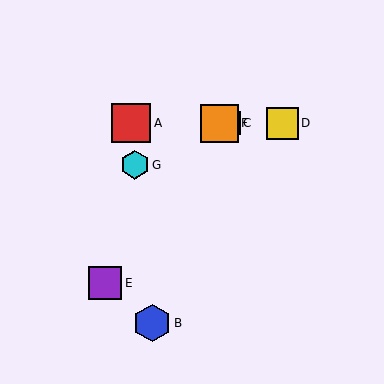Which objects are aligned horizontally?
Objects A, C, D, F are aligned horizontally.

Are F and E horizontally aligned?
No, F is at y≈123 and E is at y≈283.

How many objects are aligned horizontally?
4 objects (A, C, D, F) are aligned horizontally.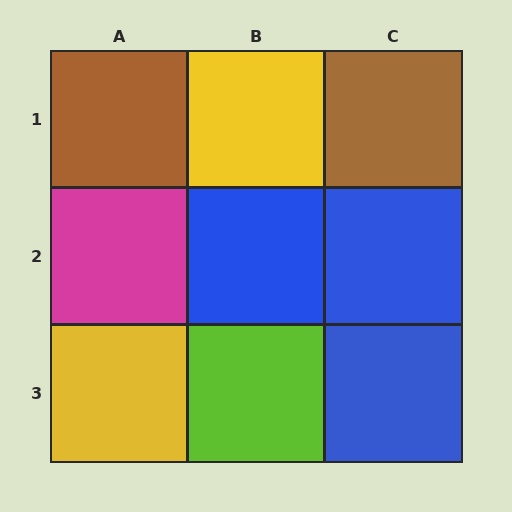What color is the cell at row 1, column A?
Brown.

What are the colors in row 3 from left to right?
Yellow, lime, blue.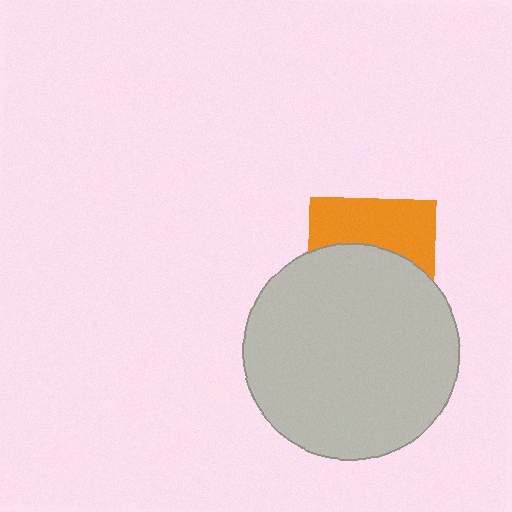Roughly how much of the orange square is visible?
A small part of it is visible (roughly 42%).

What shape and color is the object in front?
The object in front is a light gray circle.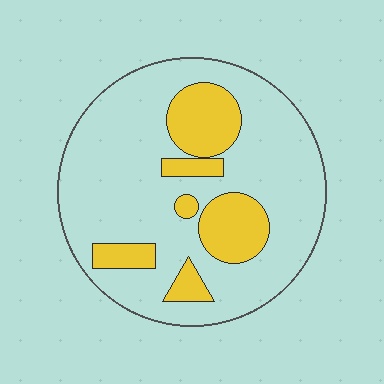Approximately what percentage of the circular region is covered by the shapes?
Approximately 25%.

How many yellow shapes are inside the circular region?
6.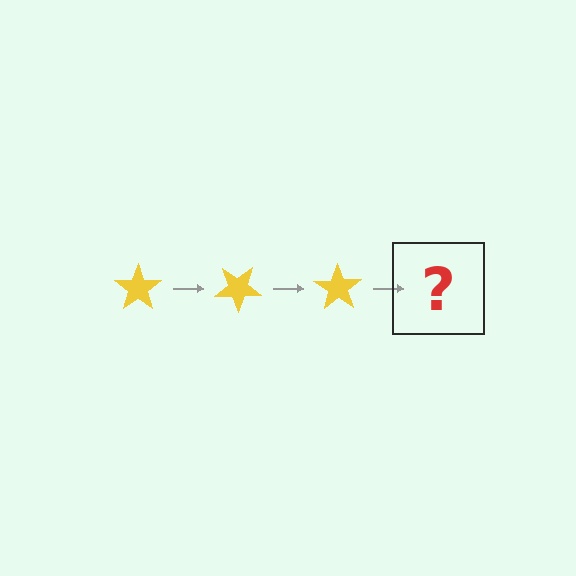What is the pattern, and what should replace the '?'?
The pattern is that the star rotates 35 degrees each step. The '?' should be a yellow star rotated 105 degrees.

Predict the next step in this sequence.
The next step is a yellow star rotated 105 degrees.